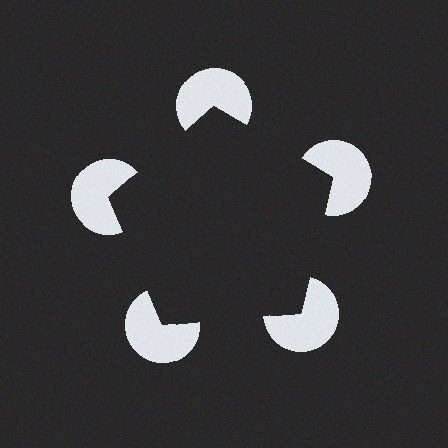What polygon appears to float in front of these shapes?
An illusory pentagon — its edges are inferred from the aligned wedge cuts in the pac-man discs, not physically drawn.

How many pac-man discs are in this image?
There are 5 — one at each vertex of the illusory pentagon.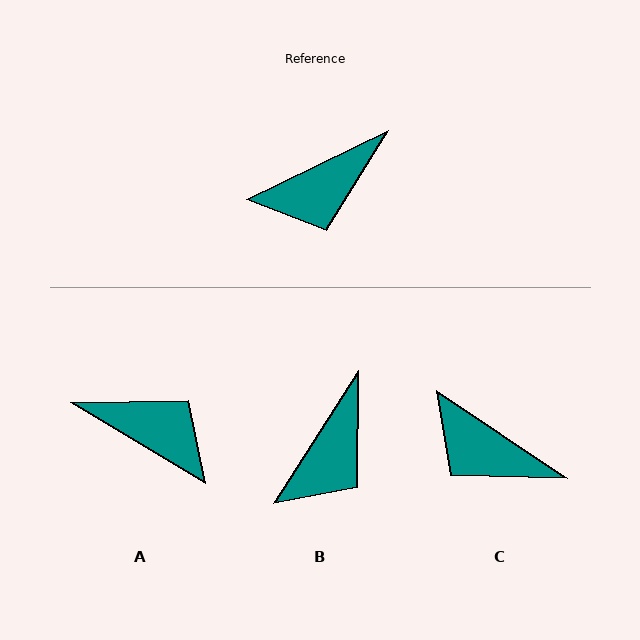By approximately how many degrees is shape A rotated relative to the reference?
Approximately 122 degrees counter-clockwise.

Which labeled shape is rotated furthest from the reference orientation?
A, about 122 degrees away.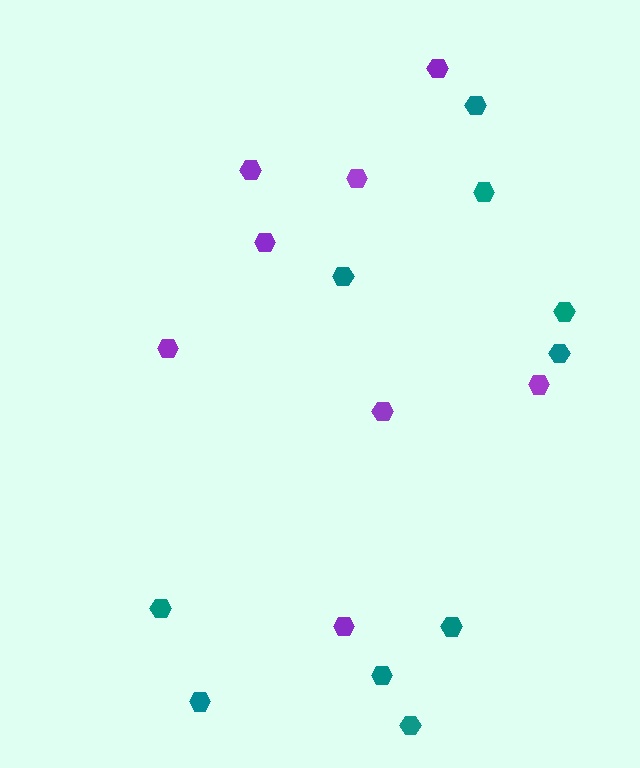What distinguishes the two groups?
There are 2 groups: one group of teal hexagons (10) and one group of purple hexagons (8).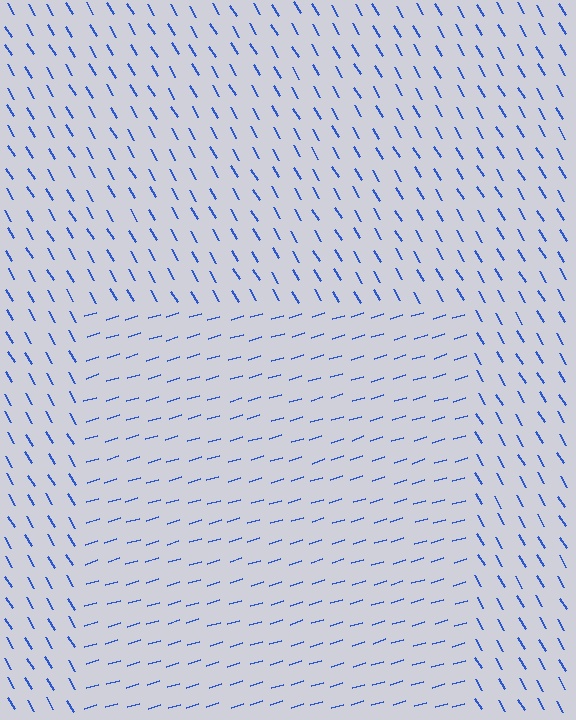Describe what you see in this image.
The image is filled with small blue line segments. A rectangle region in the image has lines oriented differently from the surrounding lines, creating a visible texture boundary.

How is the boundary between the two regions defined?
The boundary is defined purely by a change in line orientation (approximately 76 degrees difference). All lines are the same color and thickness.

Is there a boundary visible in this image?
Yes, there is a texture boundary formed by a change in line orientation.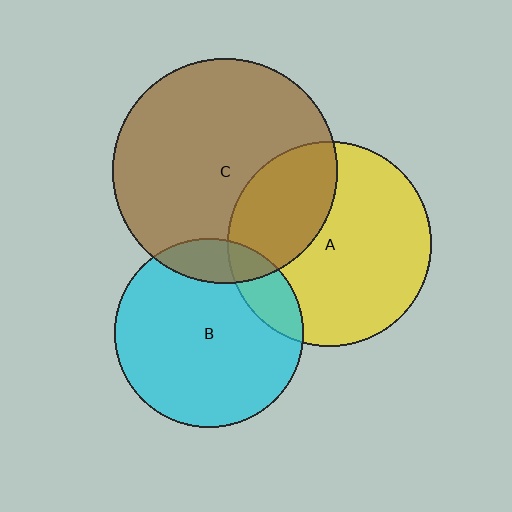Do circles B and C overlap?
Yes.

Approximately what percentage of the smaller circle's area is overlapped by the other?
Approximately 15%.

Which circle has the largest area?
Circle C (brown).